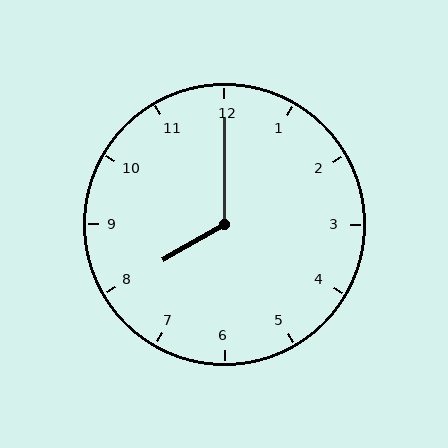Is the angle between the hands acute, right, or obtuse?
It is obtuse.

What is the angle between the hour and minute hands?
Approximately 120 degrees.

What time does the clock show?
8:00.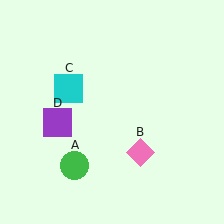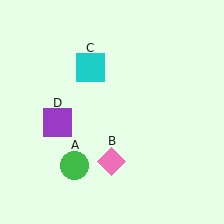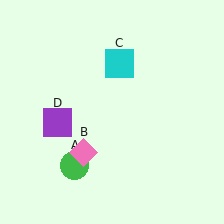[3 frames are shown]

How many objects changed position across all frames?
2 objects changed position: pink diamond (object B), cyan square (object C).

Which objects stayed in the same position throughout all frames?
Green circle (object A) and purple square (object D) remained stationary.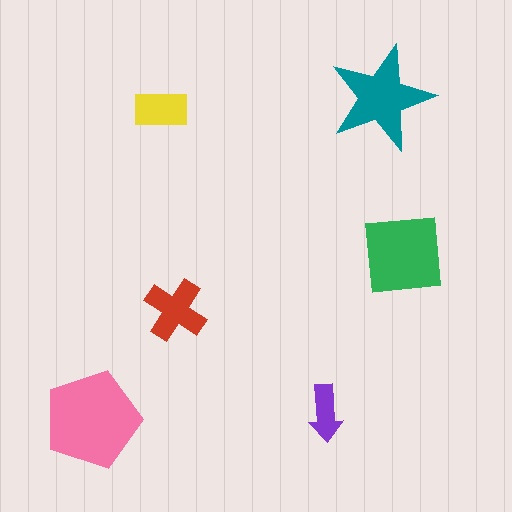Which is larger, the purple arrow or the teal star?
The teal star.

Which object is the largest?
The pink pentagon.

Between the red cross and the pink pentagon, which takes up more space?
The pink pentagon.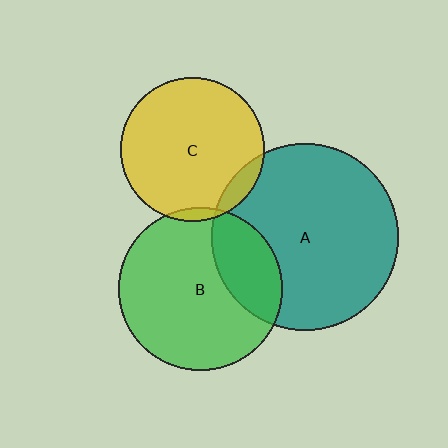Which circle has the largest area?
Circle A (teal).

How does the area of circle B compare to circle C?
Approximately 1.3 times.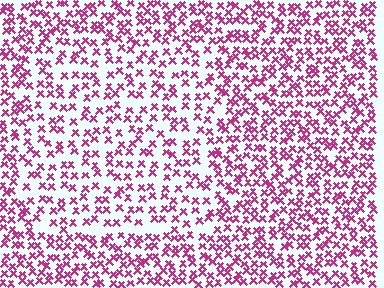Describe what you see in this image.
The image contains small magenta elements arranged at two different densities. A rectangle-shaped region is visible where the elements are less densely packed than the surrounding area.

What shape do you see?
I see a rectangle.